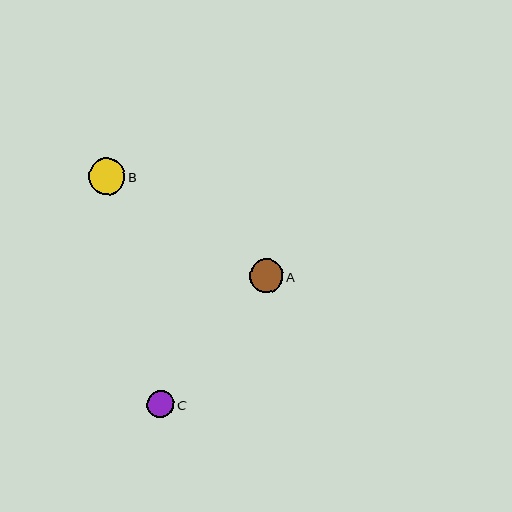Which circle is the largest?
Circle B is the largest with a size of approximately 37 pixels.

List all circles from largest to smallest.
From largest to smallest: B, A, C.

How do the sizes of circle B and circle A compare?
Circle B and circle A are approximately the same size.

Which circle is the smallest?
Circle C is the smallest with a size of approximately 27 pixels.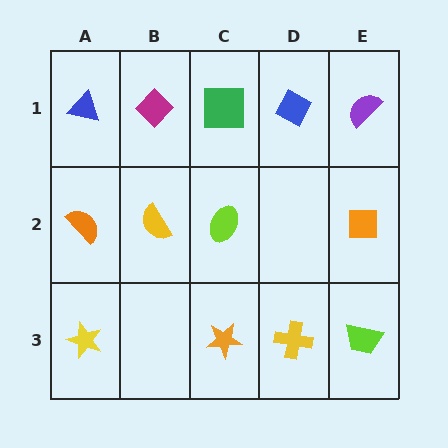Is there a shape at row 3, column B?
No, that cell is empty.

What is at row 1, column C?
A green square.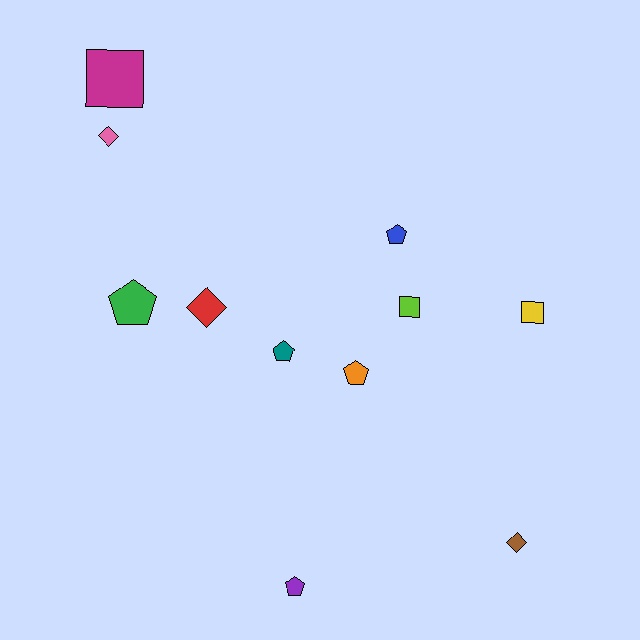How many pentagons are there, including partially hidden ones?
There are 5 pentagons.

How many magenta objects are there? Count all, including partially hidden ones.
There is 1 magenta object.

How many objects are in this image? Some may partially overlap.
There are 11 objects.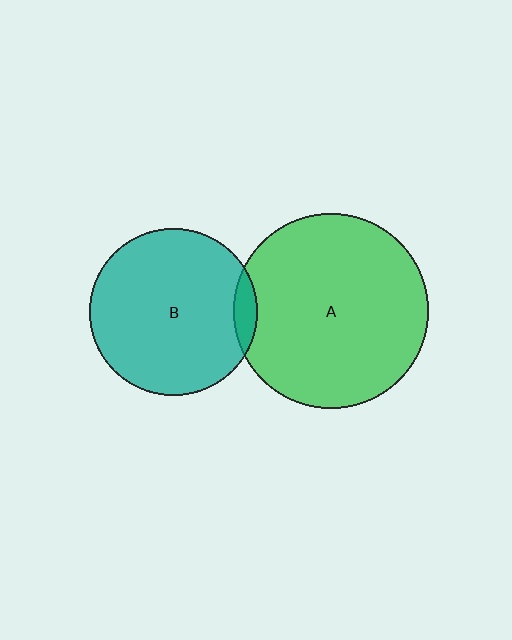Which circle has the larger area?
Circle A (green).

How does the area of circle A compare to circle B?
Approximately 1.3 times.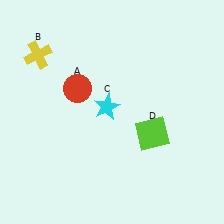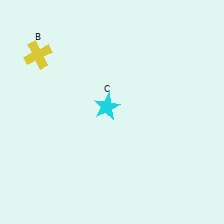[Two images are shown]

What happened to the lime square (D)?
The lime square (D) was removed in Image 2. It was in the bottom-right area of Image 1.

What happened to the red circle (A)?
The red circle (A) was removed in Image 2. It was in the top-left area of Image 1.